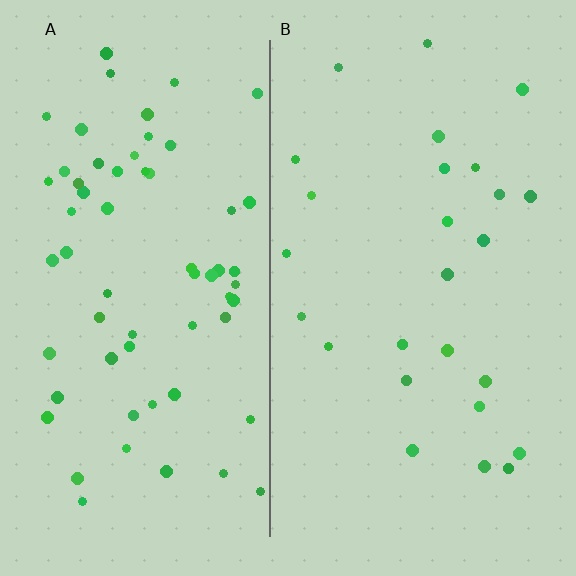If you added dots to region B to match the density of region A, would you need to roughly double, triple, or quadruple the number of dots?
Approximately double.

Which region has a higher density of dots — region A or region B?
A (the left).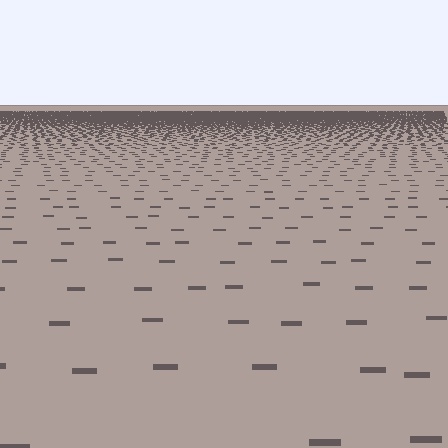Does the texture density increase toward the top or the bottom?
Density increases toward the top.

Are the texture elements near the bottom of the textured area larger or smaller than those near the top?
Larger. Near the bottom, elements are closer to the viewer and appear at a bigger on-screen size.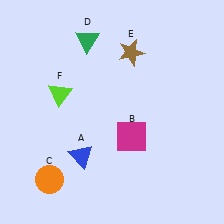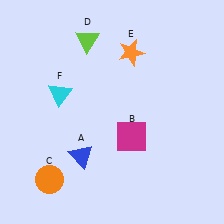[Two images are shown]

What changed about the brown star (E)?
In Image 1, E is brown. In Image 2, it changed to orange.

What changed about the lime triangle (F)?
In Image 1, F is lime. In Image 2, it changed to cyan.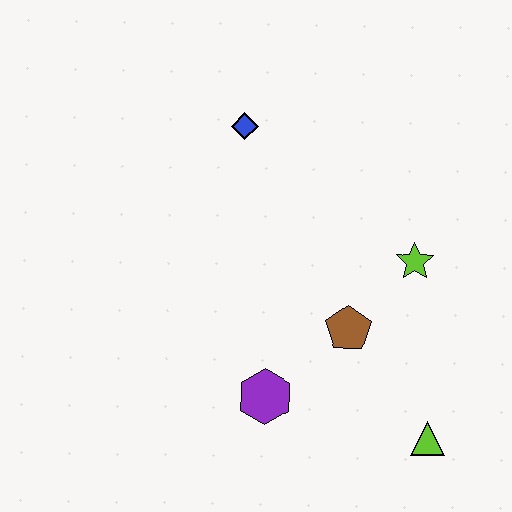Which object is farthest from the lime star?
The blue diamond is farthest from the lime star.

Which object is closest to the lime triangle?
The brown pentagon is closest to the lime triangle.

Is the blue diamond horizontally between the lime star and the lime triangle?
No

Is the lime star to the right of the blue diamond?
Yes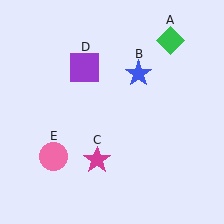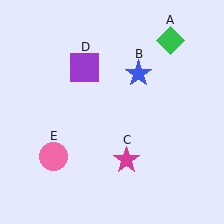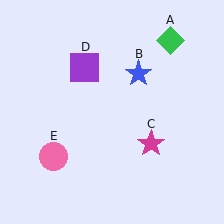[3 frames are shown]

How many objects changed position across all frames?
1 object changed position: magenta star (object C).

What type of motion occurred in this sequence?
The magenta star (object C) rotated counterclockwise around the center of the scene.